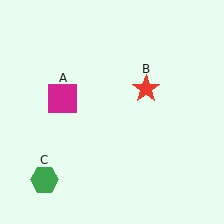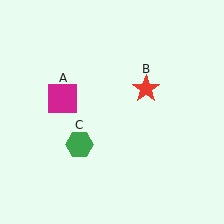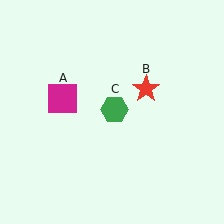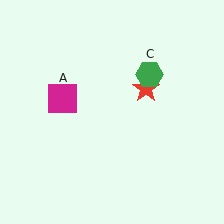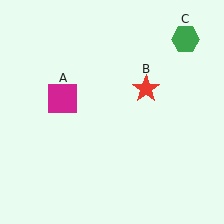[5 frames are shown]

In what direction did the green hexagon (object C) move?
The green hexagon (object C) moved up and to the right.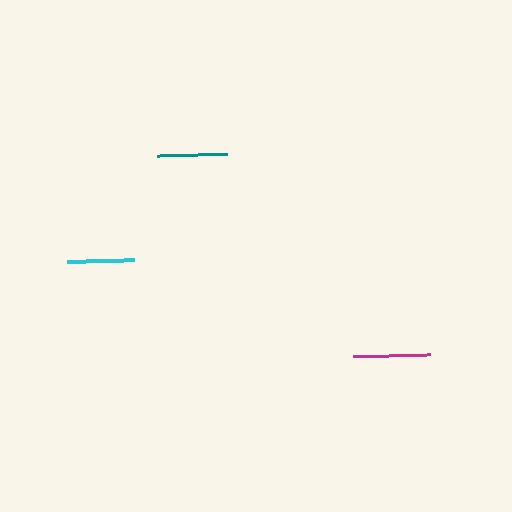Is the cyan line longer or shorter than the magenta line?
The magenta line is longer than the cyan line.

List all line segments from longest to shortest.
From longest to shortest: magenta, teal, cyan.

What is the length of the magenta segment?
The magenta segment is approximately 77 pixels long.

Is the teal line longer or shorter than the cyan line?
The teal line is longer than the cyan line.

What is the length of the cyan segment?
The cyan segment is approximately 67 pixels long.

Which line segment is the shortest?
The cyan line is the shortest at approximately 67 pixels.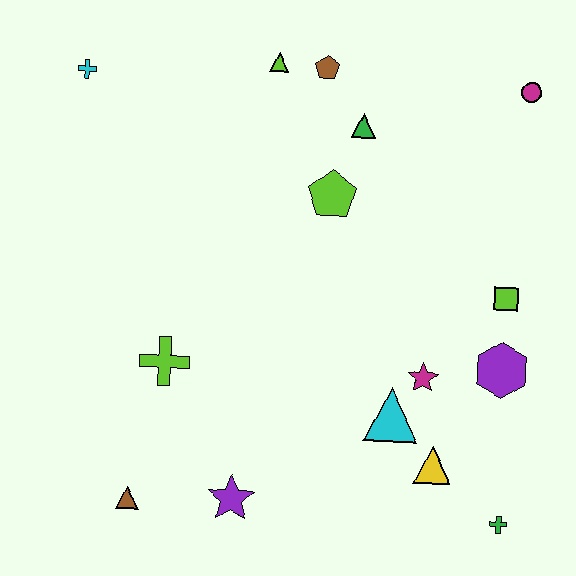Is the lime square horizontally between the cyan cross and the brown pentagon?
No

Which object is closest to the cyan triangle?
The magenta star is closest to the cyan triangle.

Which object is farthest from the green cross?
The cyan cross is farthest from the green cross.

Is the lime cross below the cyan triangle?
No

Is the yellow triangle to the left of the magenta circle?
Yes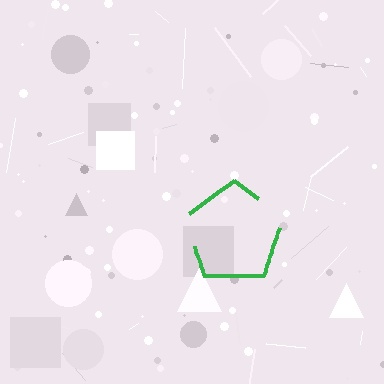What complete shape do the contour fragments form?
The contour fragments form a pentagon.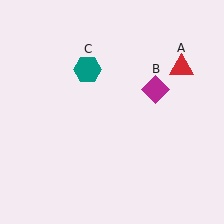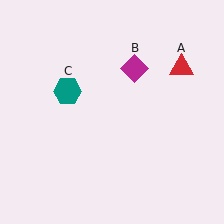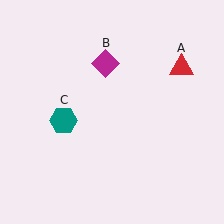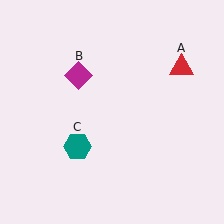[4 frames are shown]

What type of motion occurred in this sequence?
The magenta diamond (object B), teal hexagon (object C) rotated counterclockwise around the center of the scene.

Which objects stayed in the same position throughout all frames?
Red triangle (object A) remained stationary.